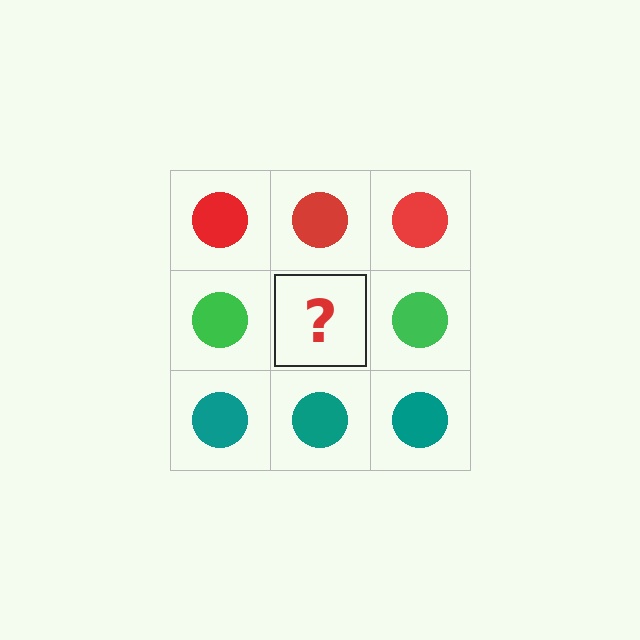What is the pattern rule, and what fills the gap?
The rule is that each row has a consistent color. The gap should be filled with a green circle.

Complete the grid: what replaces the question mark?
The question mark should be replaced with a green circle.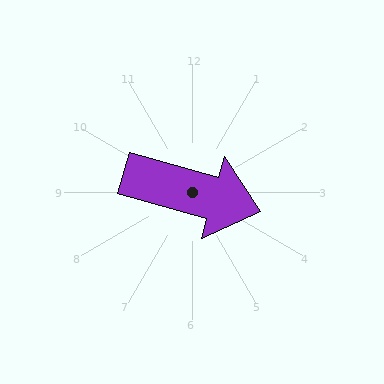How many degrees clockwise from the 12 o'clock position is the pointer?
Approximately 106 degrees.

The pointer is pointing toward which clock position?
Roughly 4 o'clock.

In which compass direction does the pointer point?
East.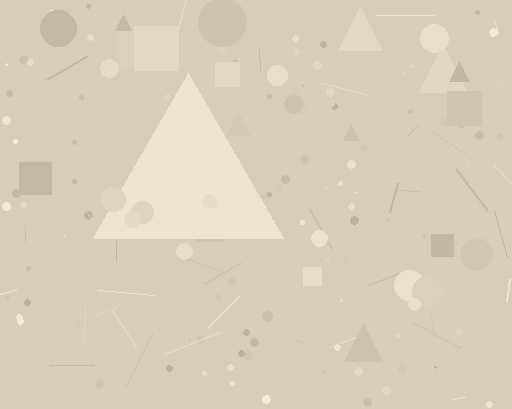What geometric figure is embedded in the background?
A triangle is embedded in the background.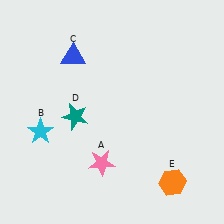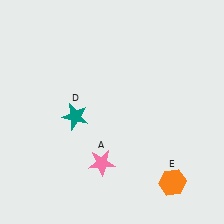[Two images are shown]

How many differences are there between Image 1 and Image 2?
There are 2 differences between the two images.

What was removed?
The blue triangle (C), the cyan star (B) were removed in Image 2.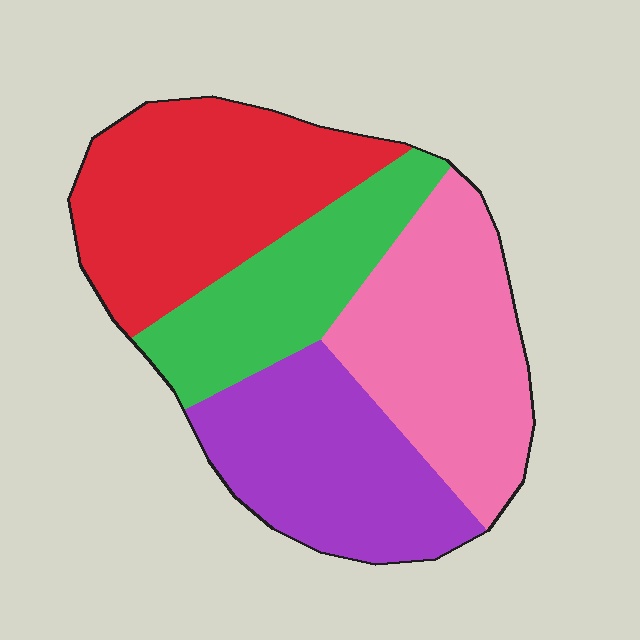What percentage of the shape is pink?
Pink takes up about one quarter (1/4) of the shape.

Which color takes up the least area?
Green, at roughly 20%.